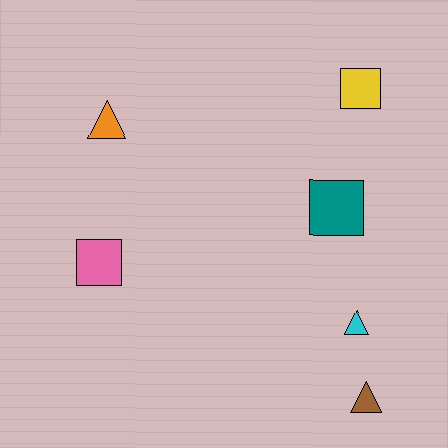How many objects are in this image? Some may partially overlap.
There are 6 objects.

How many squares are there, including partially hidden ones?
There are 3 squares.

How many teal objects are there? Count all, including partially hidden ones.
There is 1 teal object.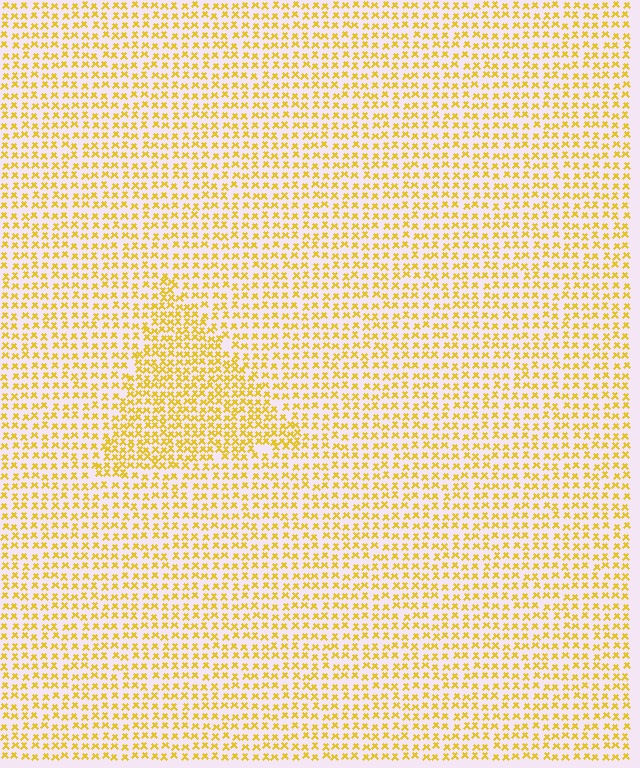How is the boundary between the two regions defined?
The boundary is defined by a change in element density (approximately 1.6x ratio). All elements are the same color, size, and shape.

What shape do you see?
I see a triangle.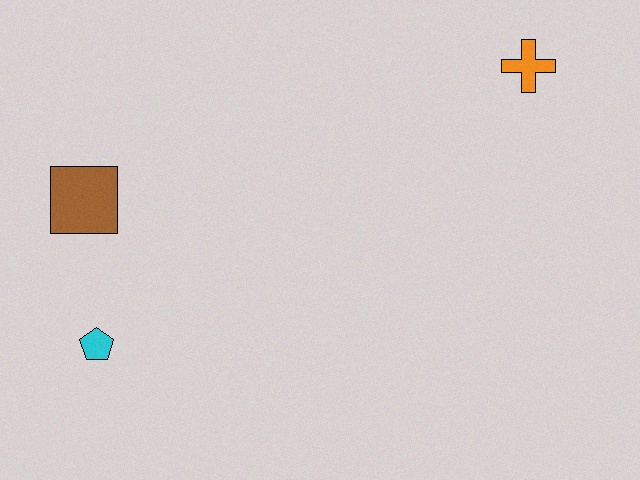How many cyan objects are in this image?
There is 1 cyan object.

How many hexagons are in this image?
There are no hexagons.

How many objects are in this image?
There are 3 objects.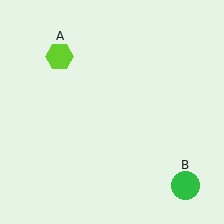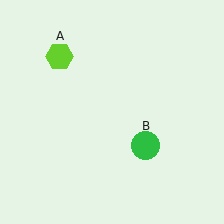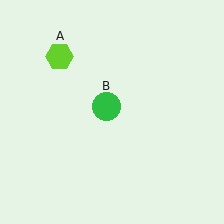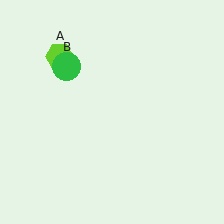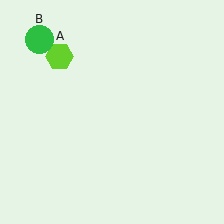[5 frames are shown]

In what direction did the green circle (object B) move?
The green circle (object B) moved up and to the left.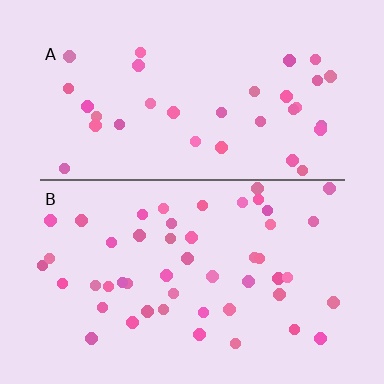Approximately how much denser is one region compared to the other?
Approximately 1.4× — region B over region A.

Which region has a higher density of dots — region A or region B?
B (the bottom).